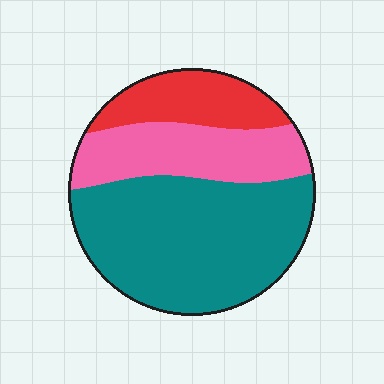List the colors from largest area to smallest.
From largest to smallest: teal, pink, red.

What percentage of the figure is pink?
Pink covers roughly 25% of the figure.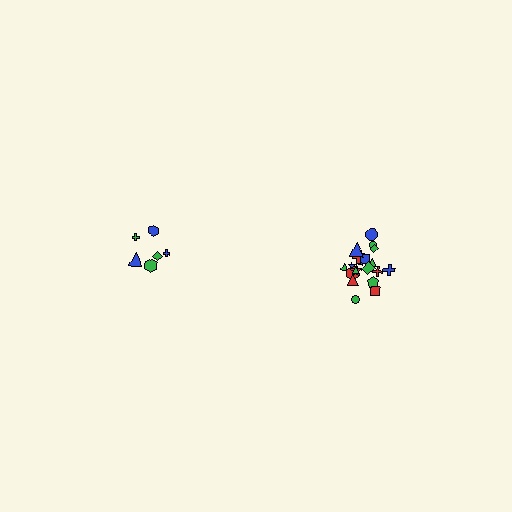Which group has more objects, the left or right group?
The right group.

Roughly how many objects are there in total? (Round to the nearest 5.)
Roughly 30 objects in total.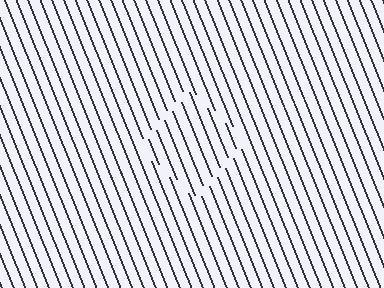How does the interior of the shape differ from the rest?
The interior of the shape contains the same grating, shifted by half a period — the contour is defined by the phase discontinuity where line-ends from the inner and outer gratings abut.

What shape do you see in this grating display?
An illusory square. The interior of the shape contains the same grating, shifted by half a period — the contour is defined by the phase discontinuity where line-ends from the inner and outer gratings abut.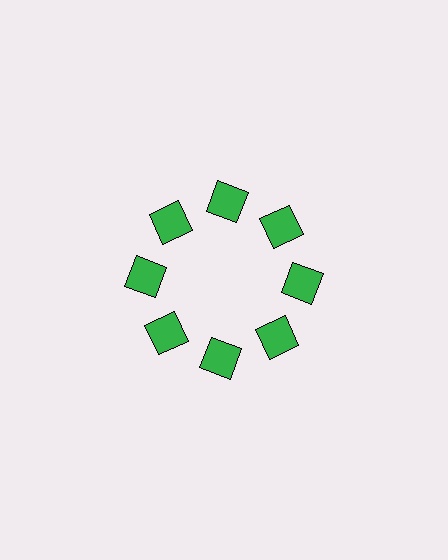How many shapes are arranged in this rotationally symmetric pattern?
There are 8 shapes, arranged in 8 groups of 1.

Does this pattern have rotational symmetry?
Yes, this pattern has 8-fold rotational symmetry. It looks the same after rotating 45 degrees around the center.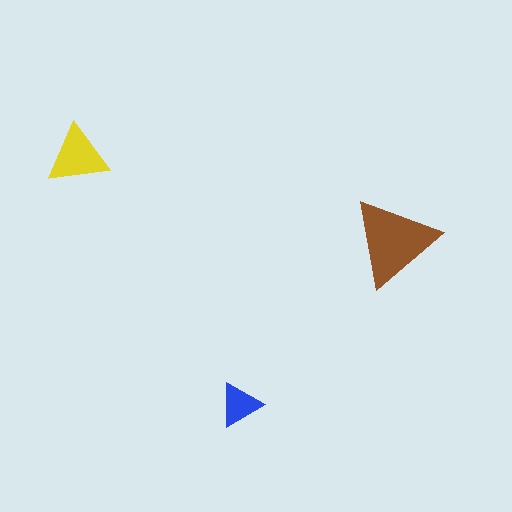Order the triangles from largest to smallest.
the brown one, the yellow one, the blue one.